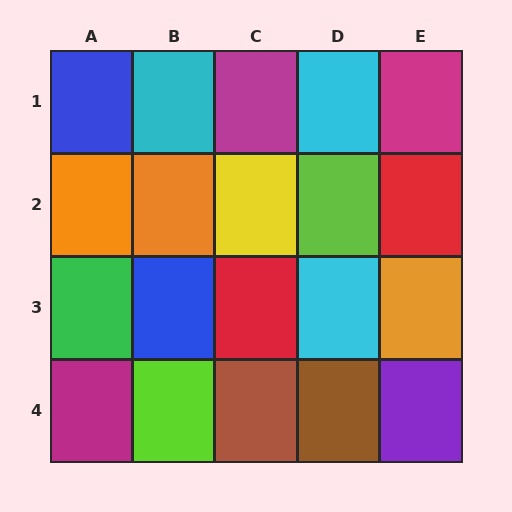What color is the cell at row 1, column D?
Cyan.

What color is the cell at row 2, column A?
Orange.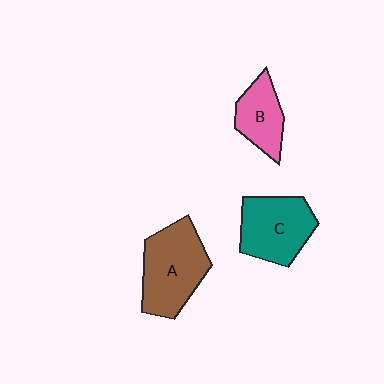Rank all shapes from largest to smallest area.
From largest to smallest: A (brown), C (teal), B (pink).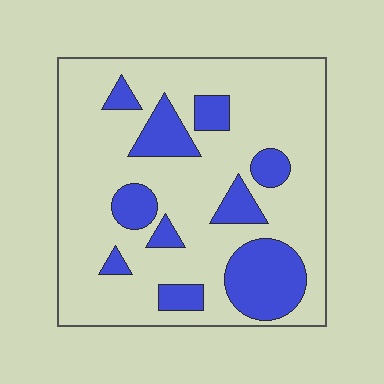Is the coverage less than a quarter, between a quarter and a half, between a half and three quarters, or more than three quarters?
Less than a quarter.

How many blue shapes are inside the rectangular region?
10.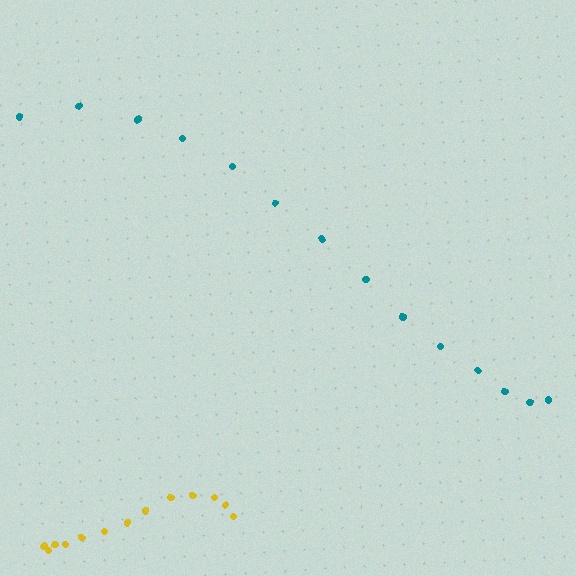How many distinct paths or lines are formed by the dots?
There are 2 distinct paths.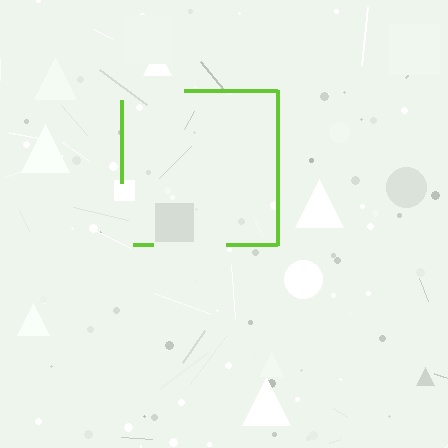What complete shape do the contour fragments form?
The contour fragments form a square.